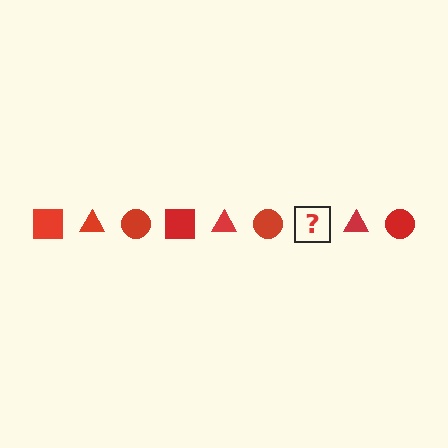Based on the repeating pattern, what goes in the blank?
The blank should be a red square.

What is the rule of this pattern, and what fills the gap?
The rule is that the pattern cycles through square, triangle, circle shapes in red. The gap should be filled with a red square.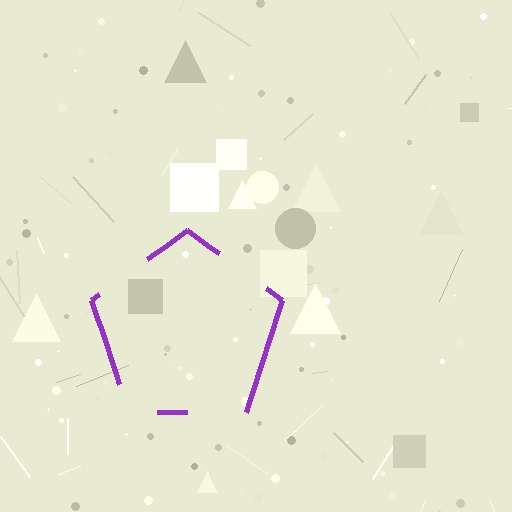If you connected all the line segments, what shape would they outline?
They would outline a pentagon.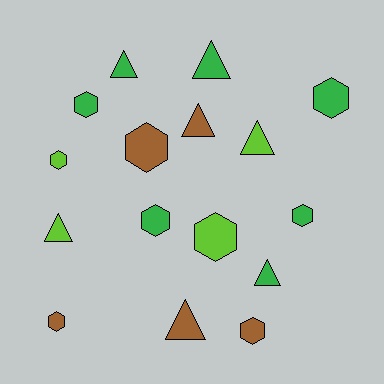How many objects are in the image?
There are 16 objects.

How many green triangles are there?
There are 3 green triangles.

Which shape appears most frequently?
Hexagon, with 9 objects.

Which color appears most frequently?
Green, with 7 objects.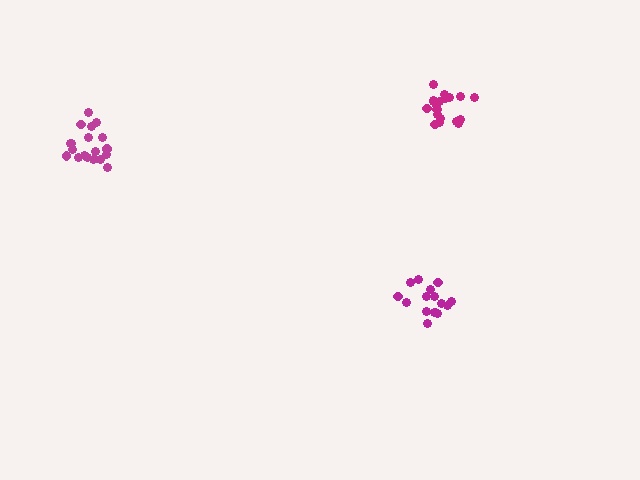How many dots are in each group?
Group 1: 19 dots, Group 2: 19 dots, Group 3: 16 dots (54 total).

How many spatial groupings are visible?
There are 3 spatial groupings.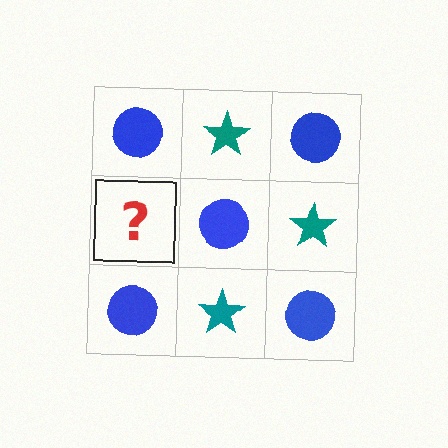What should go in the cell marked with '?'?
The missing cell should contain a teal star.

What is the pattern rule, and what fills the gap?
The rule is that it alternates blue circle and teal star in a checkerboard pattern. The gap should be filled with a teal star.